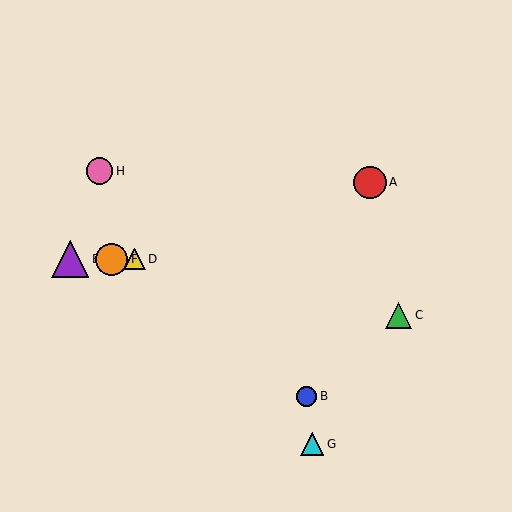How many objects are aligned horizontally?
3 objects (D, E, F) are aligned horizontally.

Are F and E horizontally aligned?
Yes, both are at y≈259.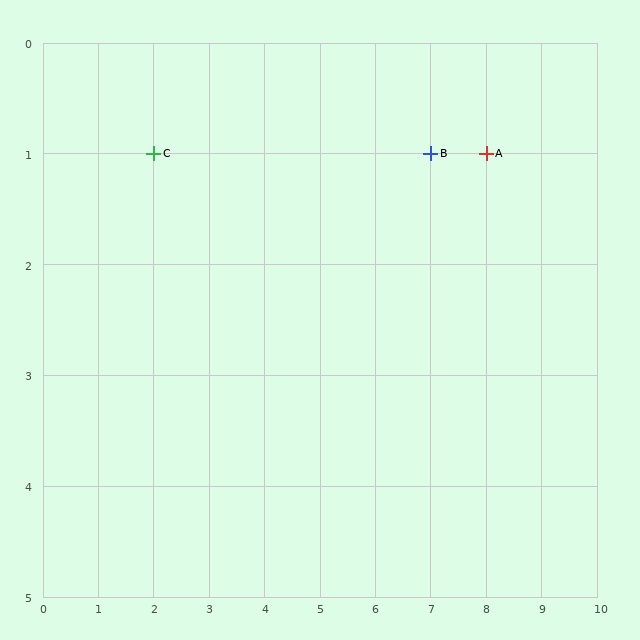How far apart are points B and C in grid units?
Points B and C are 5 columns apart.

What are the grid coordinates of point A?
Point A is at grid coordinates (8, 1).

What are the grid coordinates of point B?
Point B is at grid coordinates (7, 1).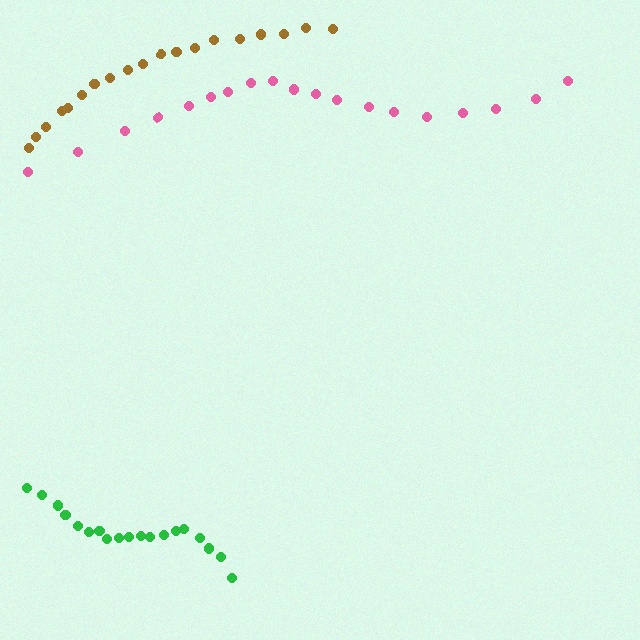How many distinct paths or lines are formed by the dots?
There are 3 distinct paths.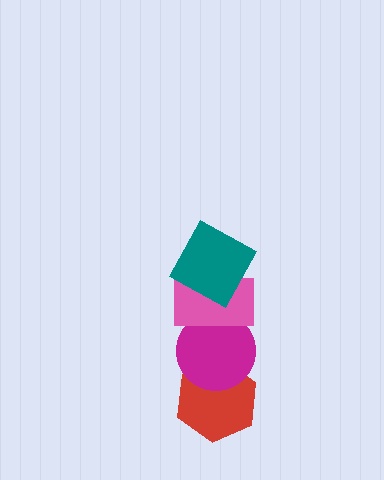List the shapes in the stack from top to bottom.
From top to bottom: the teal square, the pink rectangle, the magenta circle, the red hexagon.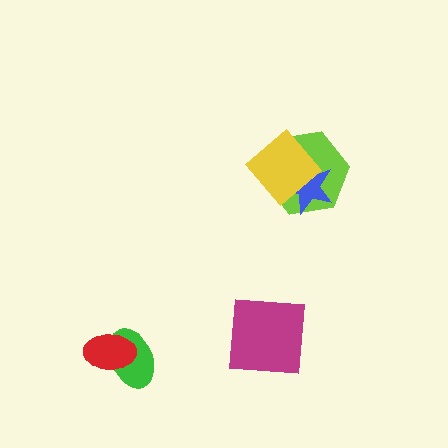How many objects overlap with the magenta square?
0 objects overlap with the magenta square.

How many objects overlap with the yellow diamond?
2 objects overlap with the yellow diamond.